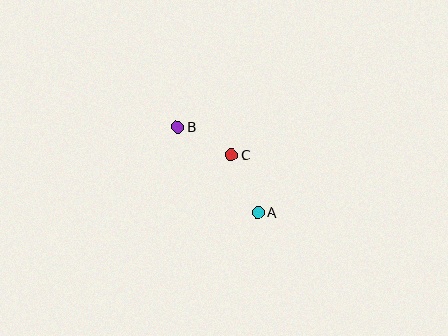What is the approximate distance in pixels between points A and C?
The distance between A and C is approximately 63 pixels.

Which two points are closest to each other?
Points B and C are closest to each other.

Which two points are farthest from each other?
Points A and B are farthest from each other.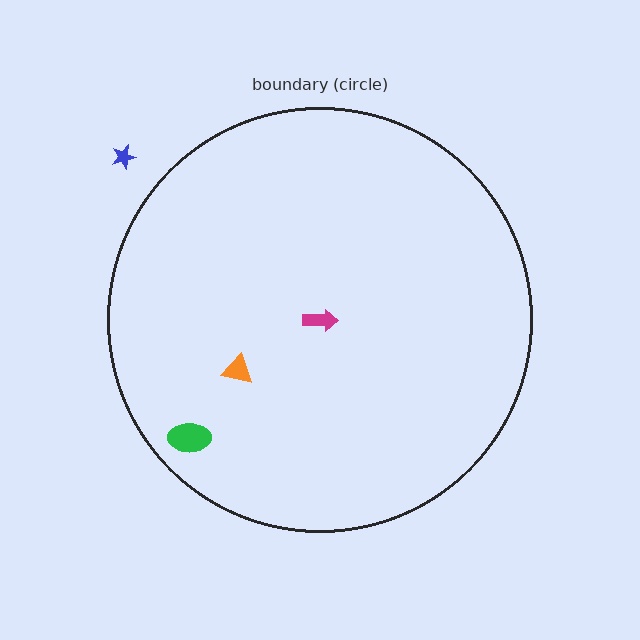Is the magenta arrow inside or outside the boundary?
Inside.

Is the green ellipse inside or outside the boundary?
Inside.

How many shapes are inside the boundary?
3 inside, 1 outside.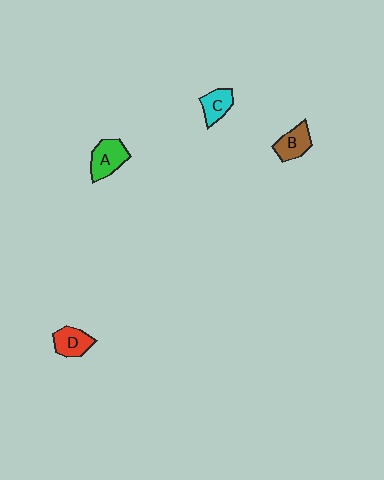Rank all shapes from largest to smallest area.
From largest to smallest: A (green), B (brown), D (red), C (cyan).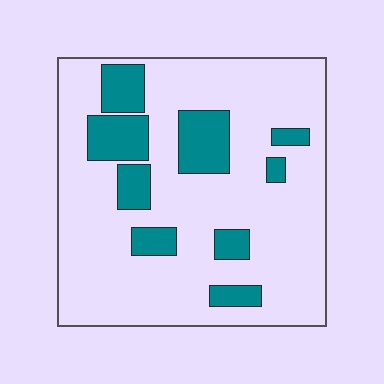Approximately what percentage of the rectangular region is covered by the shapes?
Approximately 20%.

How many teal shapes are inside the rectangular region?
9.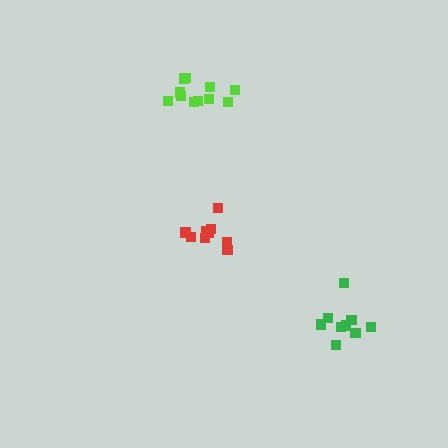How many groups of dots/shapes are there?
There are 3 groups.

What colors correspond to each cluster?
The clusters are colored: red, green, lime.